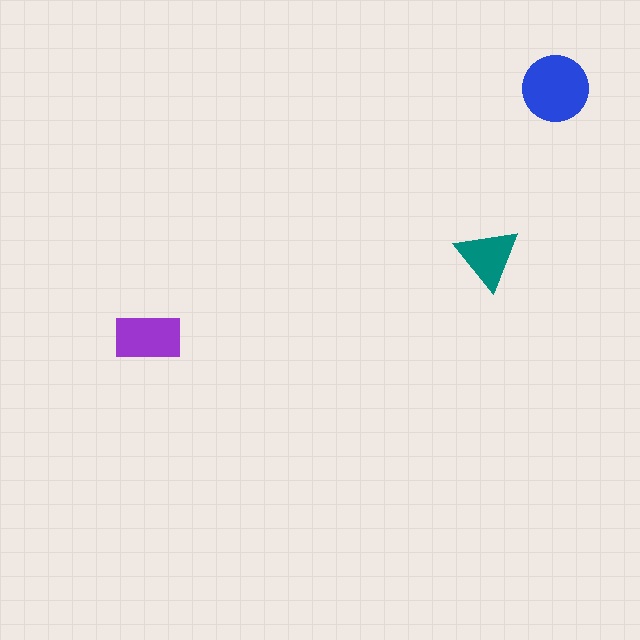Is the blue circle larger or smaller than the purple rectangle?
Larger.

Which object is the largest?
The blue circle.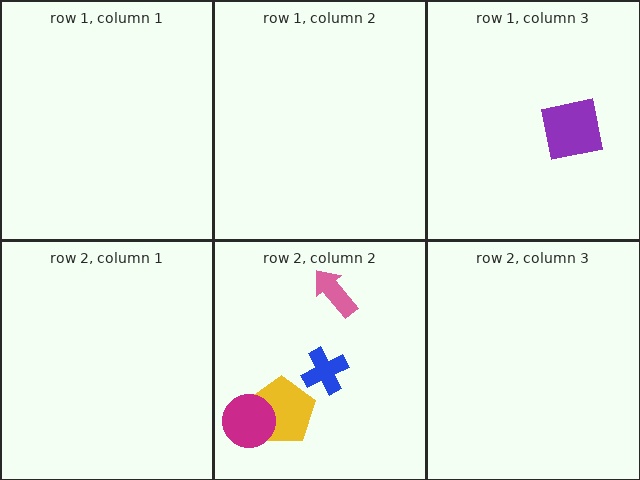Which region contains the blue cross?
The row 2, column 2 region.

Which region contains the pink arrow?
The row 2, column 2 region.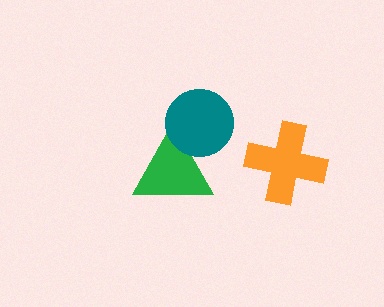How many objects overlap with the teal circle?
1 object overlaps with the teal circle.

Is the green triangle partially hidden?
Yes, it is partially covered by another shape.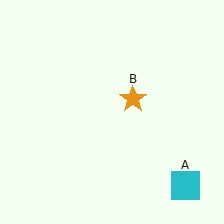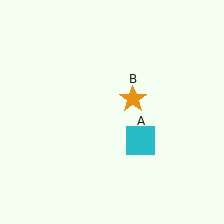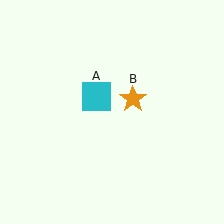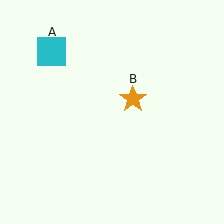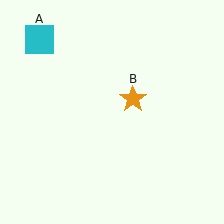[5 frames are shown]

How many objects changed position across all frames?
1 object changed position: cyan square (object A).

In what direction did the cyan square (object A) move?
The cyan square (object A) moved up and to the left.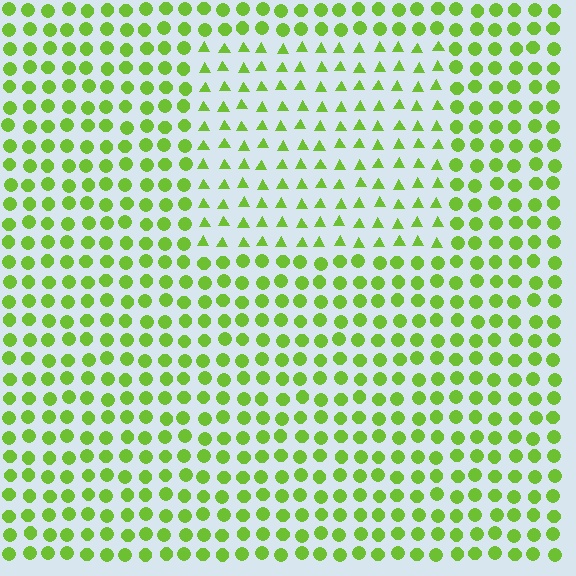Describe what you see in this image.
The image is filled with small lime elements arranged in a uniform grid. A rectangle-shaped region contains triangles, while the surrounding area contains circles. The boundary is defined purely by the change in element shape.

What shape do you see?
I see a rectangle.